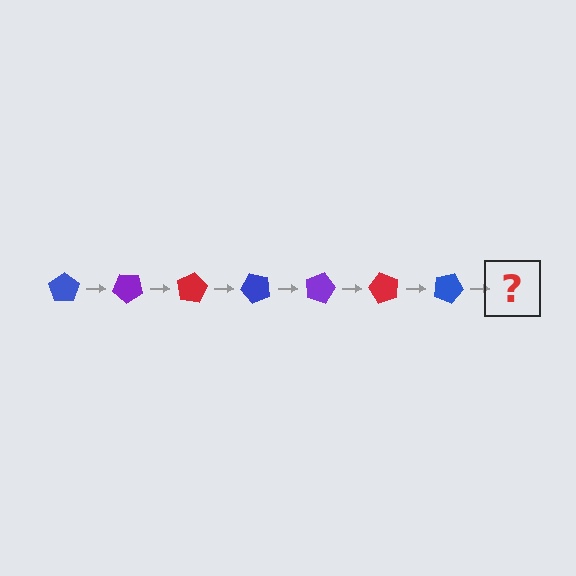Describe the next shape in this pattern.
It should be a purple pentagon, rotated 280 degrees from the start.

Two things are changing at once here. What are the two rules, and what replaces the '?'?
The two rules are that it rotates 40 degrees each step and the color cycles through blue, purple, and red. The '?' should be a purple pentagon, rotated 280 degrees from the start.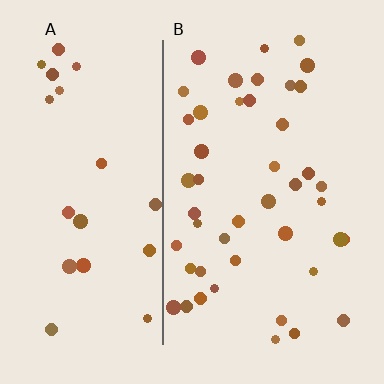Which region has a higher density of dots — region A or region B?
B (the right).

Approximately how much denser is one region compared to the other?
Approximately 1.9× — region B over region A.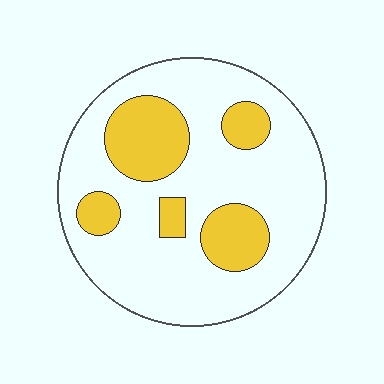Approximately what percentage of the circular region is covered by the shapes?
Approximately 25%.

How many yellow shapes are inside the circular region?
5.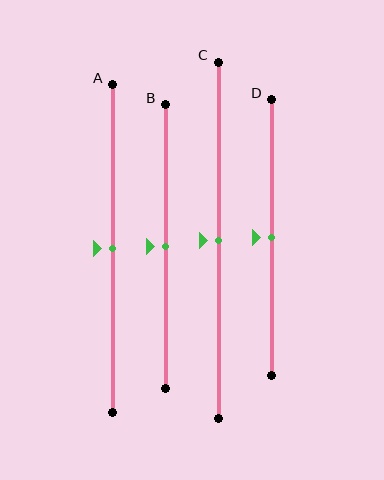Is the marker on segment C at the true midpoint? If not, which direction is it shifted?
Yes, the marker on segment C is at the true midpoint.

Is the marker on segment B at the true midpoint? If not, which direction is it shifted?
Yes, the marker on segment B is at the true midpoint.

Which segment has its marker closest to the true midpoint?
Segment A has its marker closest to the true midpoint.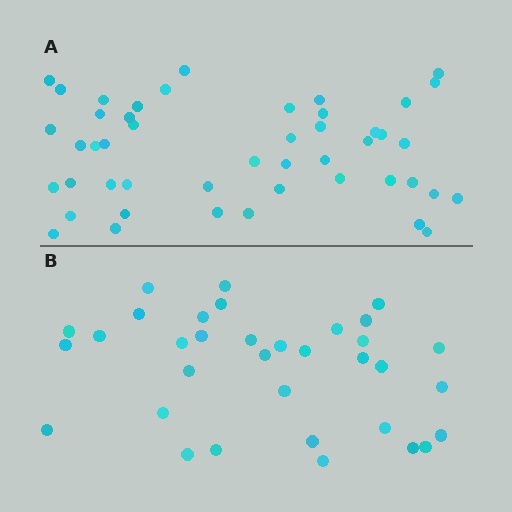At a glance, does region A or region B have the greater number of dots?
Region A (the top region) has more dots.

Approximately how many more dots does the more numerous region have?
Region A has approximately 15 more dots than region B.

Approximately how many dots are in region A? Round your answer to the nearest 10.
About 50 dots. (The exact count is 47, which rounds to 50.)